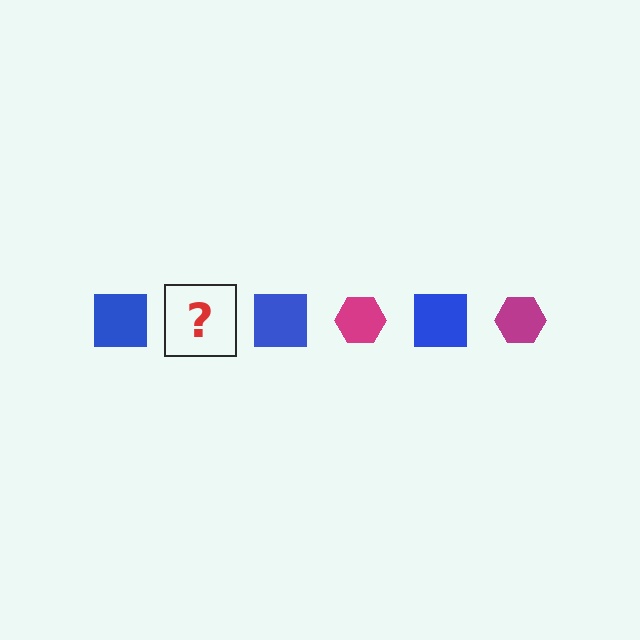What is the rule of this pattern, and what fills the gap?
The rule is that the pattern alternates between blue square and magenta hexagon. The gap should be filled with a magenta hexagon.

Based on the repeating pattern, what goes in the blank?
The blank should be a magenta hexagon.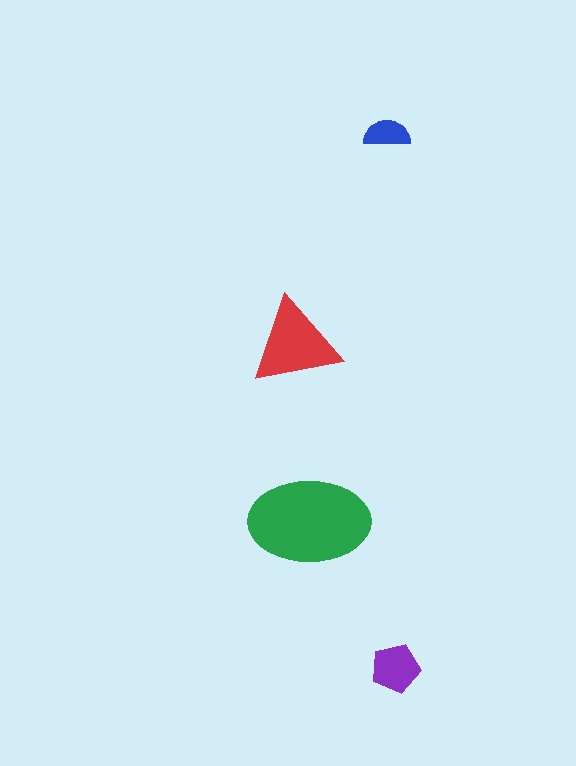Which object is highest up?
The blue semicircle is topmost.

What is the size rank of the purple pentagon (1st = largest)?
3rd.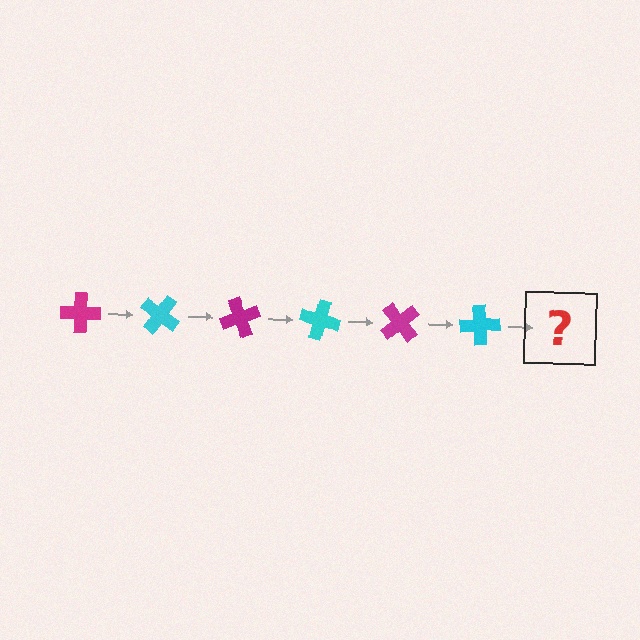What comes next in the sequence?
The next element should be a magenta cross, rotated 210 degrees from the start.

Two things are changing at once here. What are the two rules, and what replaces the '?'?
The two rules are that it rotates 35 degrees each step and the color cycles through magenta and cyan. The '?' should be a magenta cross, rotated 210 degrees from the start.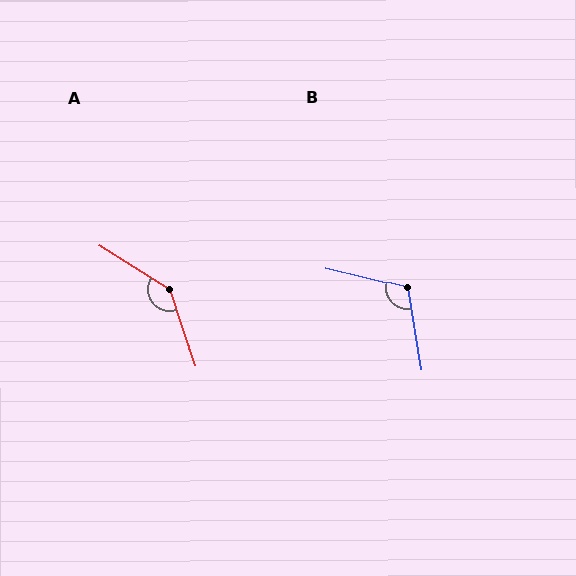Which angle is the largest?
A, at approximately 141 degrees.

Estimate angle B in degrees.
Approximately 113 degrees.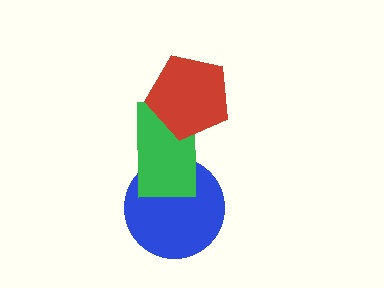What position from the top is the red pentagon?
The red pentagon is 1st from the top.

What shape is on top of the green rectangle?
The red pentagon is on top of the green rectangle.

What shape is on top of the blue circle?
The green rectangle is on top of the blue circle.